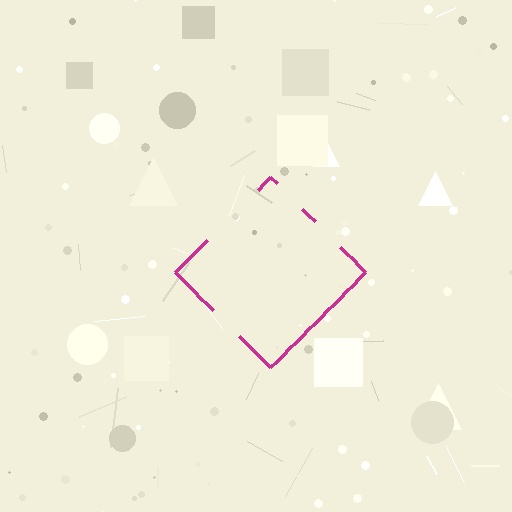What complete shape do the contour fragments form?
The contour fragments form a diamond.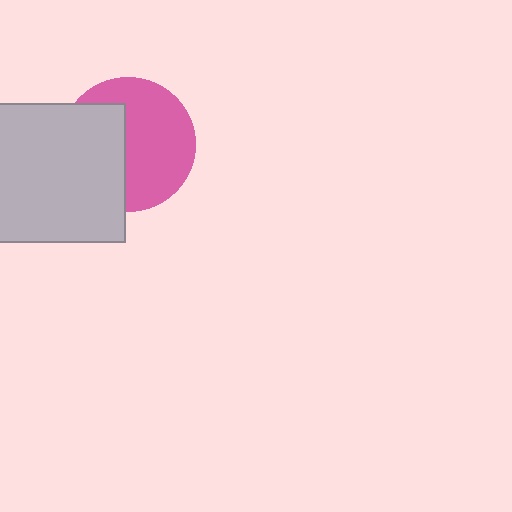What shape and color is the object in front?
The object in front is a light gray square.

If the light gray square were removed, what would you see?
You would see the complete pink circle.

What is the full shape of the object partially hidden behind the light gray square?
The partially hidden object is a pink circle.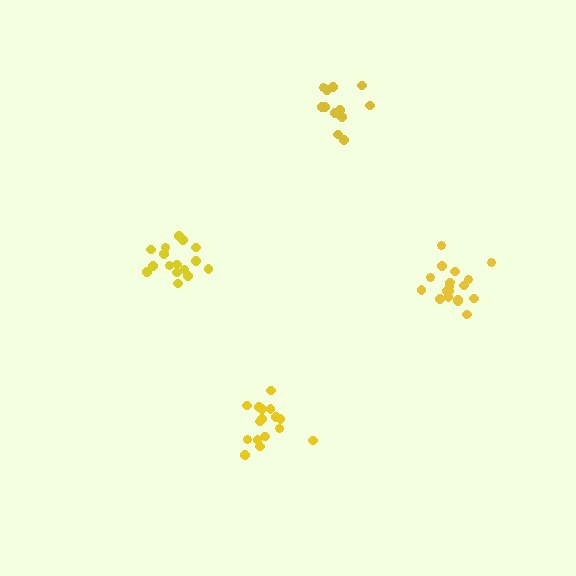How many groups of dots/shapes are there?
There are 4 groups.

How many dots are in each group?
Group 1: 12 dots, Group 2: 17 dots, Group 3: 16 dots, Group 4: 18 dots (63 total).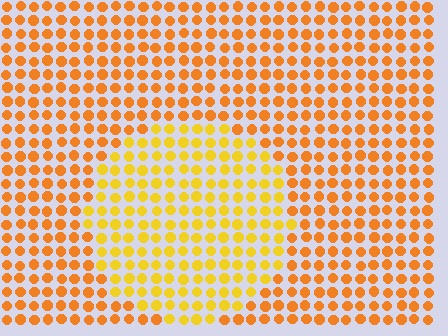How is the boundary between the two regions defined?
The boundary is defined purely by a slight shift in hue (about 23 degrees). Spacing, size, and orientation are identical on both sides.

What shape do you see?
I see a circle.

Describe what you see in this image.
The image is filled with small orange elements in a uniform arrangement. A circle-shaped region is visible where the elements are tinted to a slightly different hue, forming a subtle color boundary.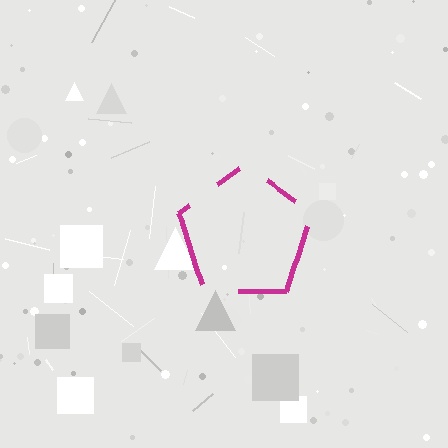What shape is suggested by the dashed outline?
The dashed outline suggests a pentagon.